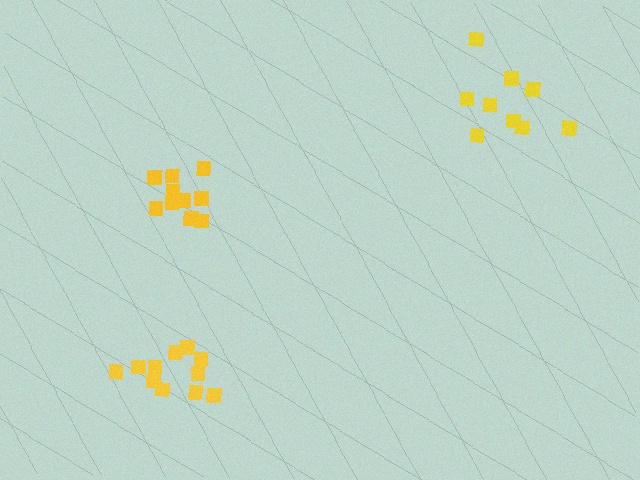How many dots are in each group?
Group 1: 11 dots, Group 2: 9 dots, Group 3: 10 dots (30 total).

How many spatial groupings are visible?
There are 3 spatial groupings.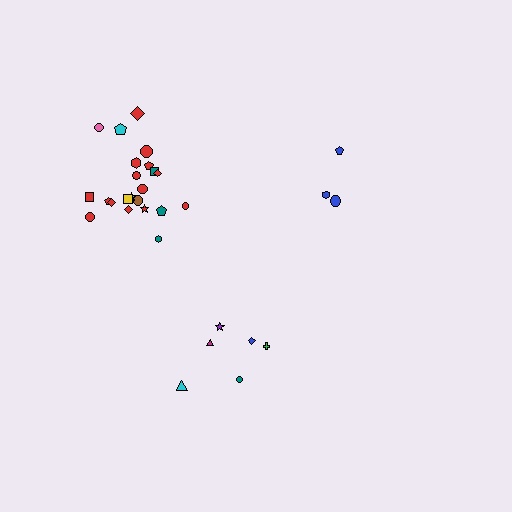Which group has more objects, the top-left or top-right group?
The top-left group.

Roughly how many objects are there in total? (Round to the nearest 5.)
Roughly 30 objects in total.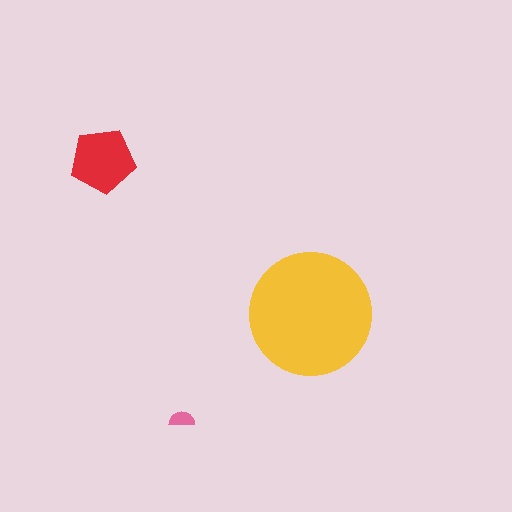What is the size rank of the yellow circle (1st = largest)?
1st.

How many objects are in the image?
There are 3 objects in the image.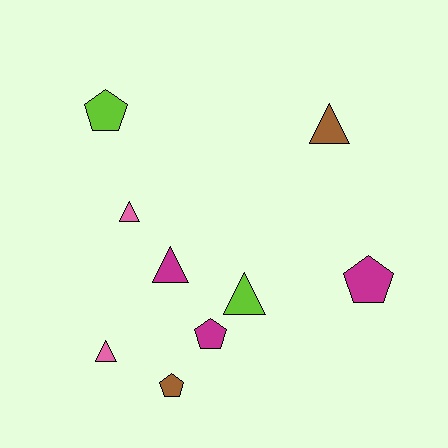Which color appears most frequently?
Magenta, with 3 objects.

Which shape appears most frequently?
Triangle, with 5 objects.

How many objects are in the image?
There are 9 objects.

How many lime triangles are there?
There is 1 lime triangle.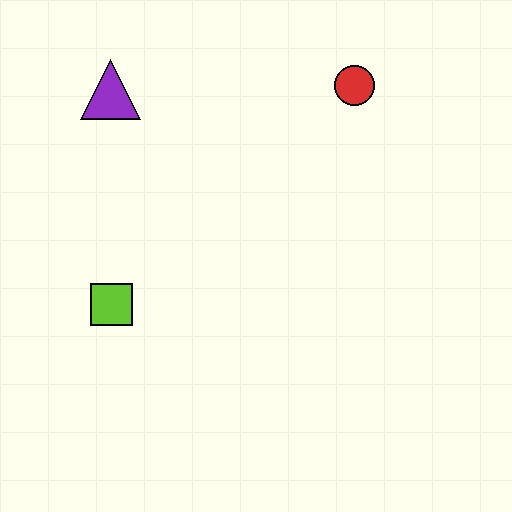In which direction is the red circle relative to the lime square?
The red circle is to the right of the lime square.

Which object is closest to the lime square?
The purple triangle is closest to the lime square.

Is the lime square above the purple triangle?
No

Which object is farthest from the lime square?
The red circle is farthest from the lime square.